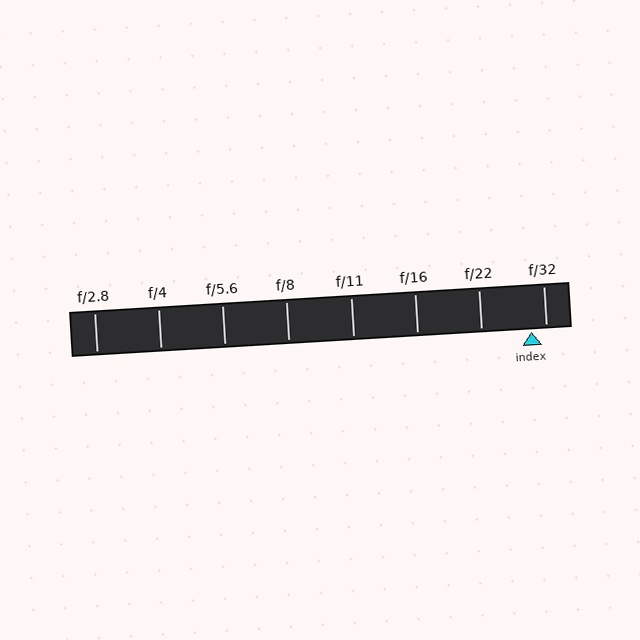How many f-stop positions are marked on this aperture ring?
There are 8 f-stop positions marked.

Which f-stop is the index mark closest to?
The index mark is closest to f/32.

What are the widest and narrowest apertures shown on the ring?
The widest aperture shown is f/2.8 and the narrowest is f/32.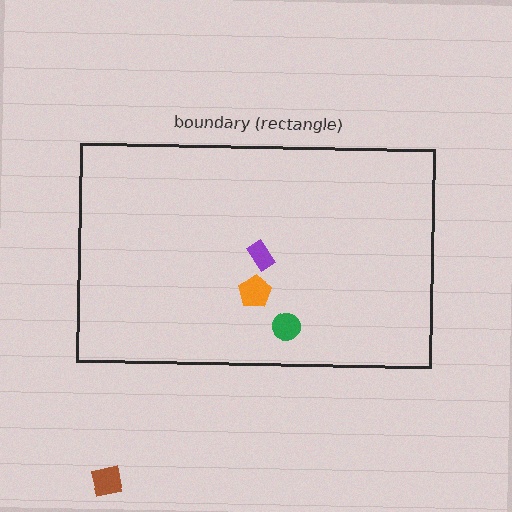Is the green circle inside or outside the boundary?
Inside.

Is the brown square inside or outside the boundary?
Outside.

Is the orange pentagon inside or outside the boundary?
Inside.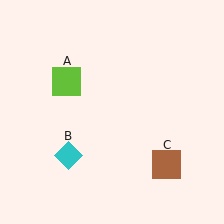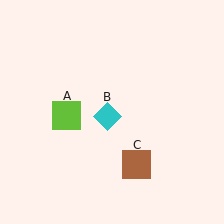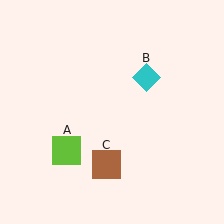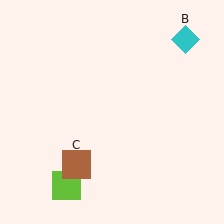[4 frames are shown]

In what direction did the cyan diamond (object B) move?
The cyan diamond (object B) moved up and to the right.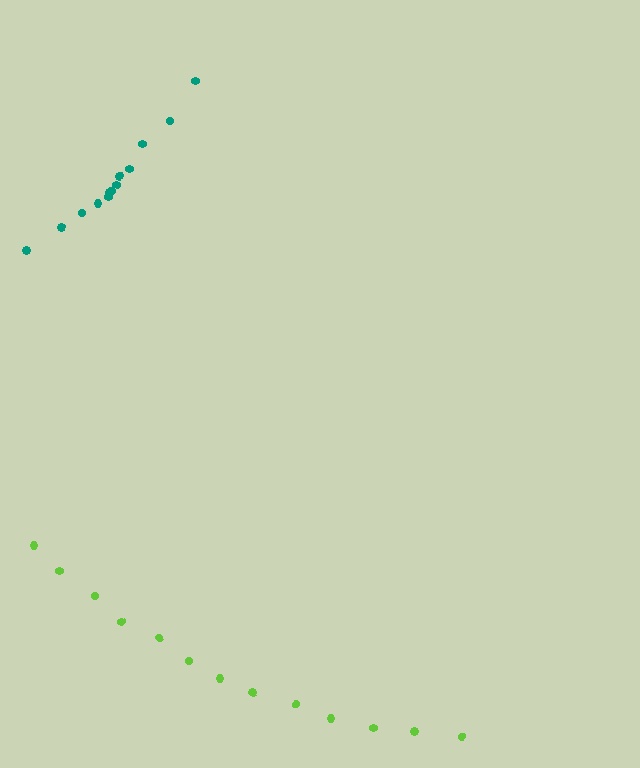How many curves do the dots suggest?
There are 2 distinct paths.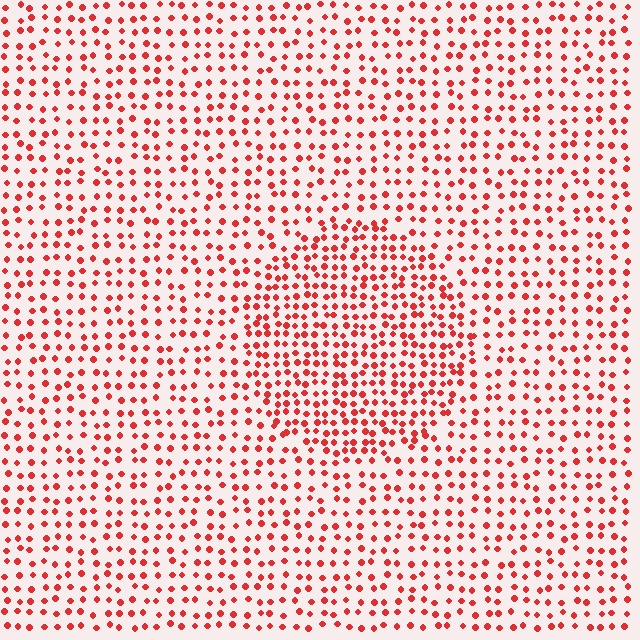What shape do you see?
I see a circle.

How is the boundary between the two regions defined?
The boundary is defined by a change in element density (approximately 1.7x ratio). All elements are the same color, size, and shape.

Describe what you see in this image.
The image contains small red elements arranged at two different densities. A circle-shaped region is visible where the elements are more densely packed than the surrounding area.